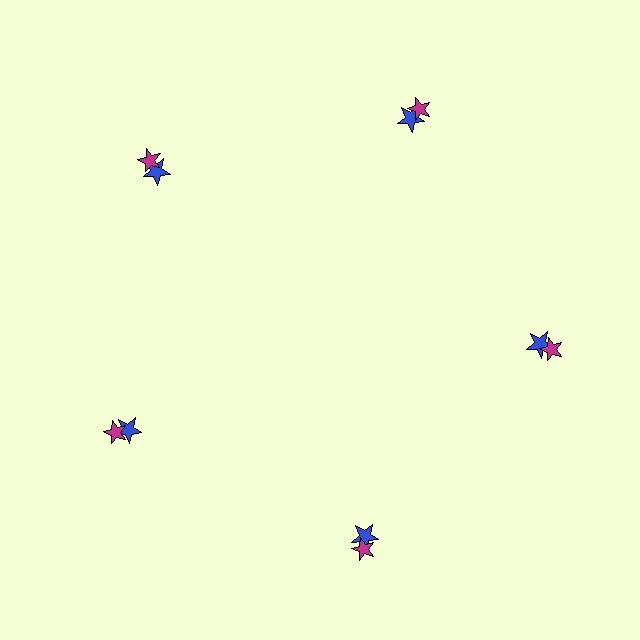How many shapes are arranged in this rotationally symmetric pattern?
There are 10 shapes, arranged in 5 groups of 2.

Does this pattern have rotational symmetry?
Yes, this pattern has 5-fold rotational symmetry. It looks the same after rotating 72 degrees around the center.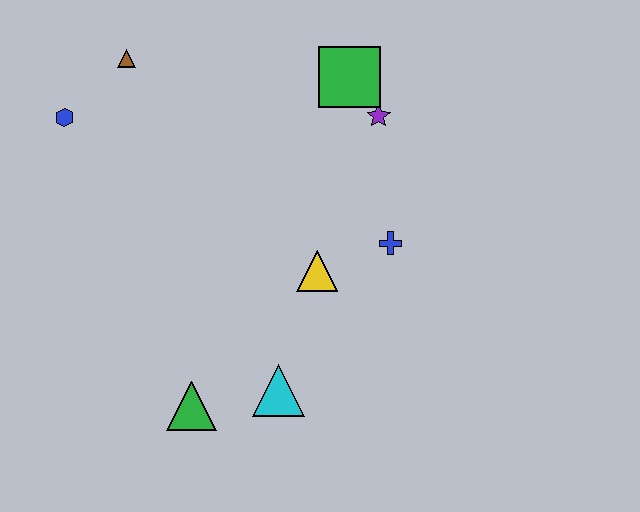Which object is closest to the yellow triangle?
The blue cross is closest to the yellow triangle.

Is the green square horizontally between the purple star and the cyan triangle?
Yes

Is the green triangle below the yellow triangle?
Yes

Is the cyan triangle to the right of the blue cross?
No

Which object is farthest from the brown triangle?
The cyan triangle is farthest from the brown triangle.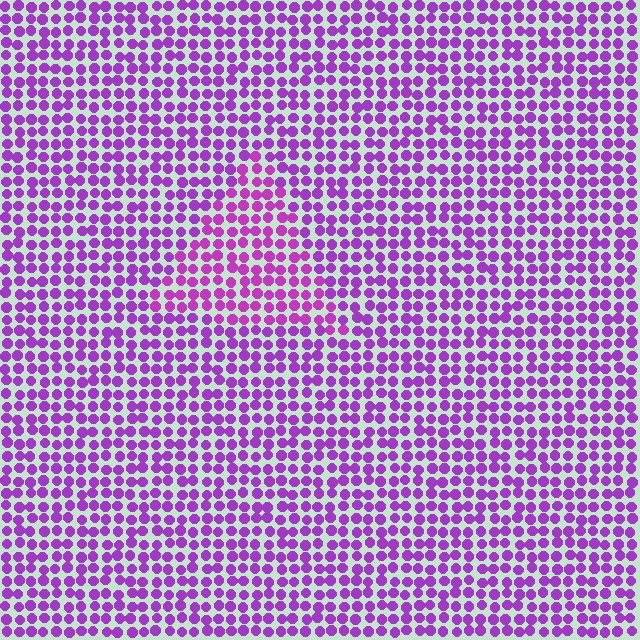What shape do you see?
I see a triangle.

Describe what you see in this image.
The image is filled with small purple elements in a uniform arrangement. A triangle-shaped region is visible where the elements are tinted to a slightly different hue, forming a subtle color boundary.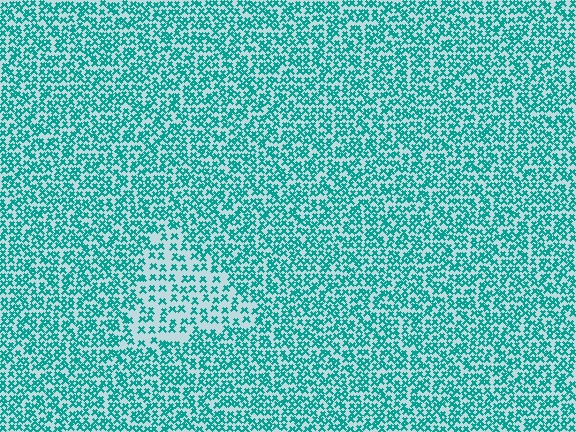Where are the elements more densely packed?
The elements are more densely packed outside the triangle boundary.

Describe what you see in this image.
The image contains small teal elements arranged at two different densities. A triangle-shaped region is visible where the elements are less densely packed than the surrounding area.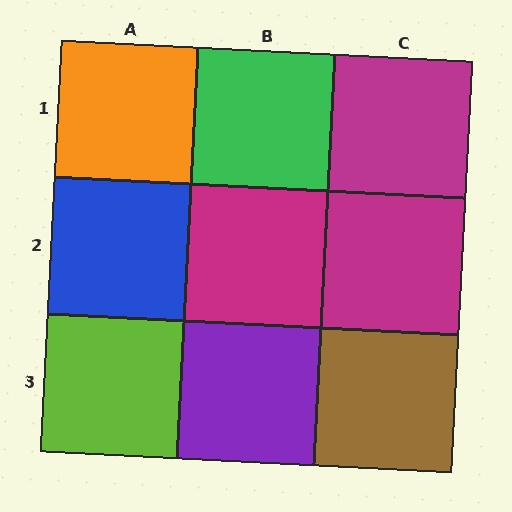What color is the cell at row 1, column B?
Green.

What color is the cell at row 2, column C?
Magenta.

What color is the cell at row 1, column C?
Magenta.